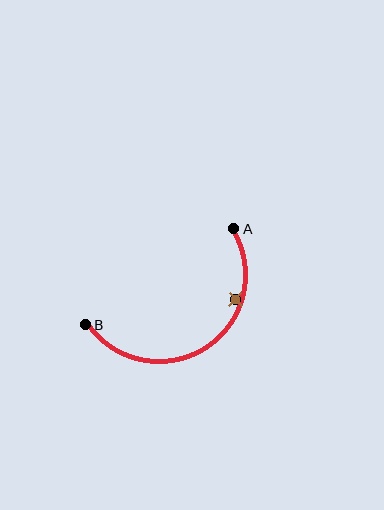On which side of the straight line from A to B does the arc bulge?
The arc bulges below the straight line connecting A and B.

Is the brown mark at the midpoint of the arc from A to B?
No — the brown mark does not lie on the arc at all. It sits slightly inside the curve.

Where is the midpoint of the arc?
The arc midpoint is the point on the curve farthest from the straight line joining A and B. It sits below that line.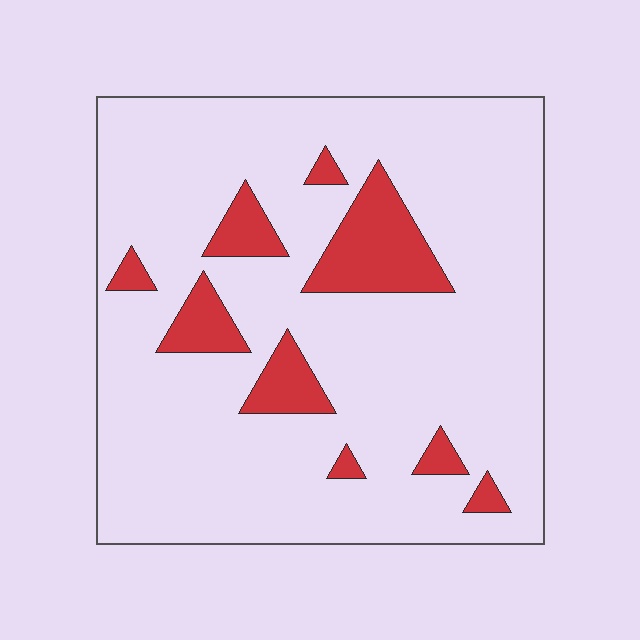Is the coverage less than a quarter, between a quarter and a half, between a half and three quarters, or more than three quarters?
Less than a quarter.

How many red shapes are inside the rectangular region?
9.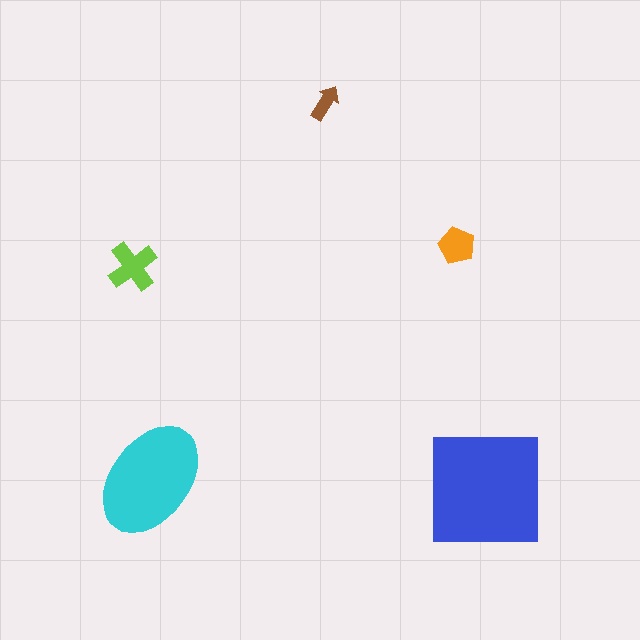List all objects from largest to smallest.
The blue square, the cyan ellipse, the lime cross, the orange pentagon, the brown arrow.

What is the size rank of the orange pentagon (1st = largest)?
4th.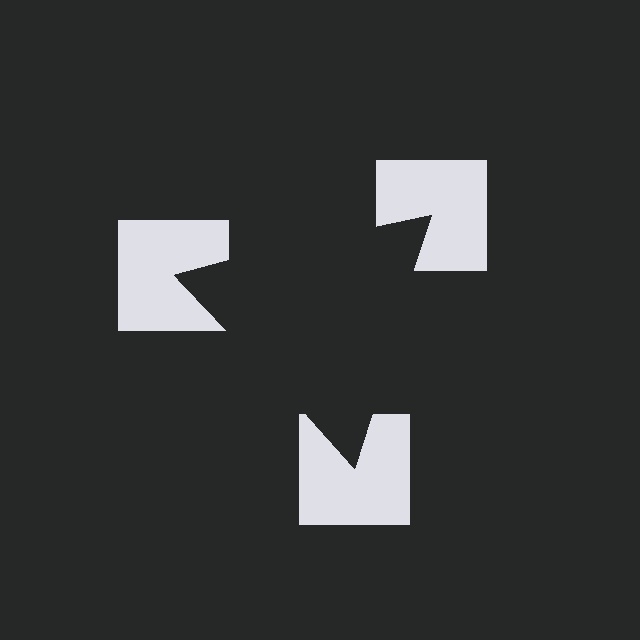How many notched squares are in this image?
There are 3 — one at each vertex of the illusory triangle.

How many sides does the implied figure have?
3 sides.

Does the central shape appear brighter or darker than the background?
It typically appears slightly darker than the background, even though no actual brightness change is drawn.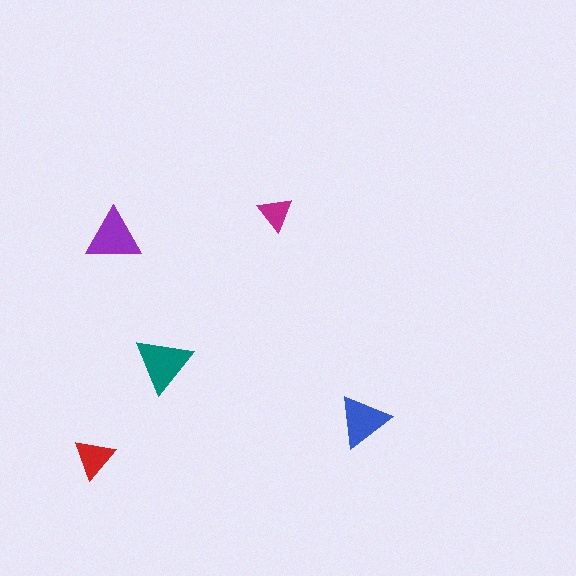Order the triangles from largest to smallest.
the teal one, the purple one, the blue one, the red one, the magenta one.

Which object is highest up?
The magenta triangle is topmost.